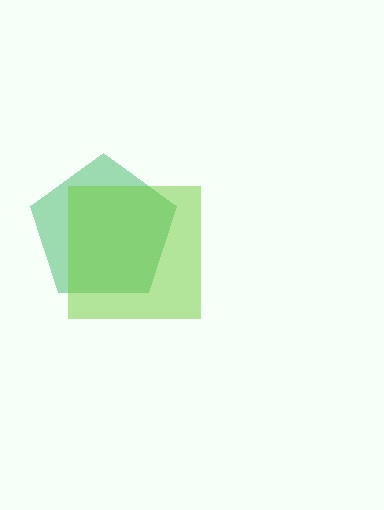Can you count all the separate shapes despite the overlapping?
Yes, there are 2 separate shapes.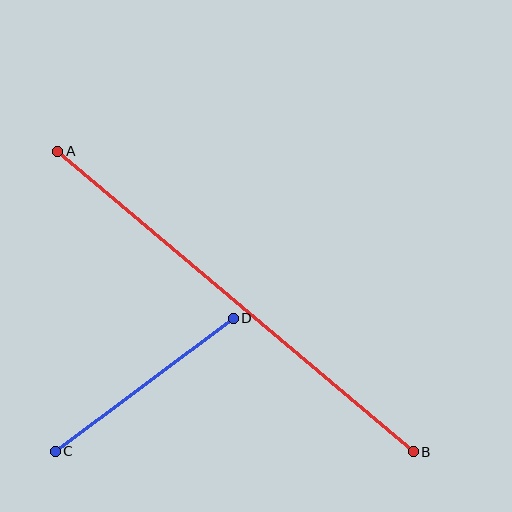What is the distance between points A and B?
The distance is approximately 466 pixels.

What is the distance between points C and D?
The distance is approximately 222 pixels.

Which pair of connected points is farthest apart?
Points A and B are farthest apart.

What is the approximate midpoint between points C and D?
The midpoint is at approximately (144, 385) pixels.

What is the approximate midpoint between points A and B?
The midpoint is at approximately (236, 301) pixels.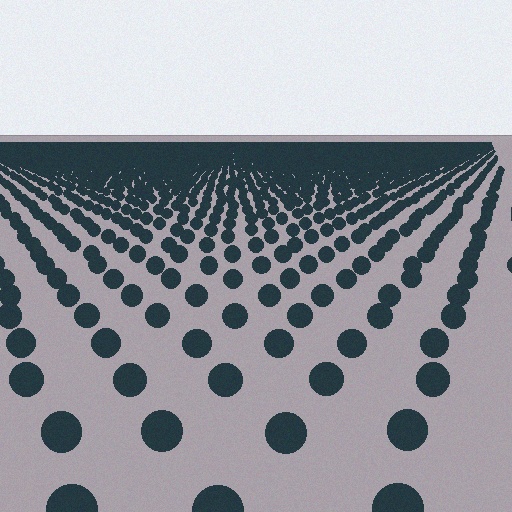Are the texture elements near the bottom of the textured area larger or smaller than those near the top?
Larger. Near the bottom, elements are closer to the viewer and appear at a bigger on-screen size.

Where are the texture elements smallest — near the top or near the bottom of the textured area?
Near the top.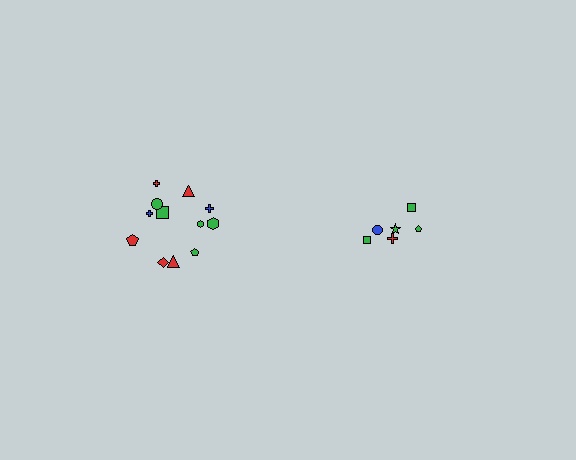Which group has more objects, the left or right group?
The left group.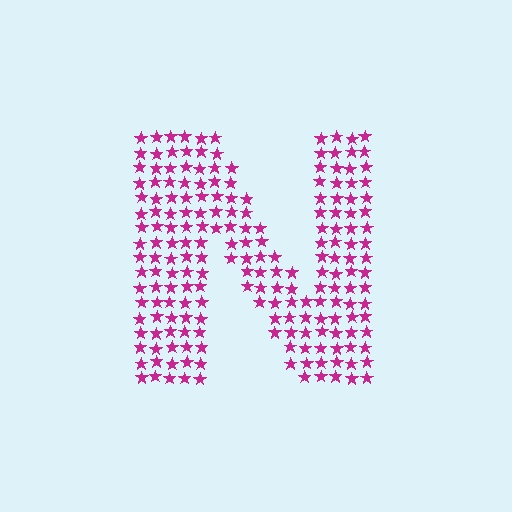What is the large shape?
The large shape is the letter N.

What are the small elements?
The small elements are stars.